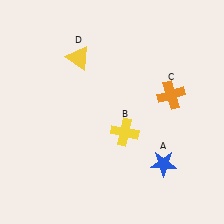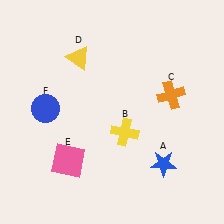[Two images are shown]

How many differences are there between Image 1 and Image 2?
There are 2 differences between the two images.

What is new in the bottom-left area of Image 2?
A pink square (E) was added in the bottom-left area of Image 2.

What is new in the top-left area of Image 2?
A blue circle (F) was added in the top-left area of Image 2.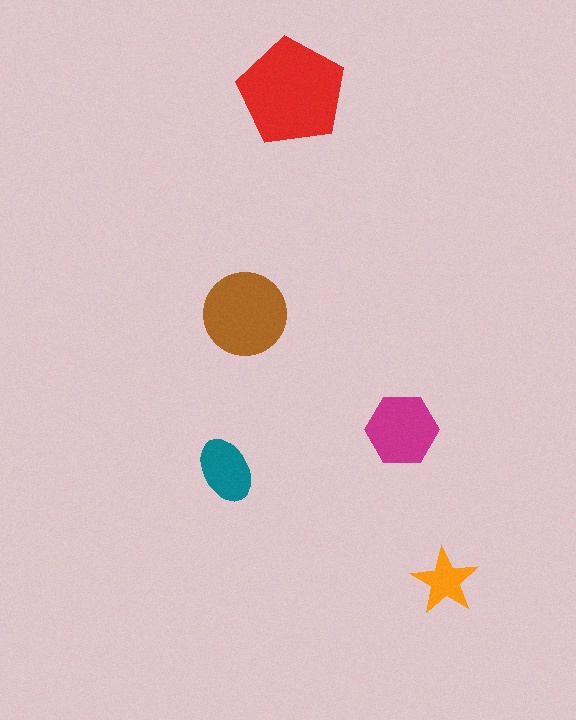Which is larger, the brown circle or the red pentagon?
The red pentagon.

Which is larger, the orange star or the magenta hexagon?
The magenta hexagon.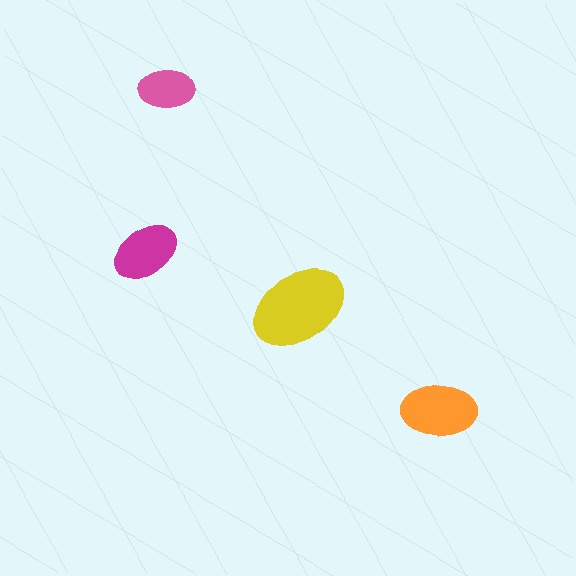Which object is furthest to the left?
The magenta ellipse is leftmost.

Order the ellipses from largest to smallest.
the yellow one, the orange one, the magenta one, the pink one.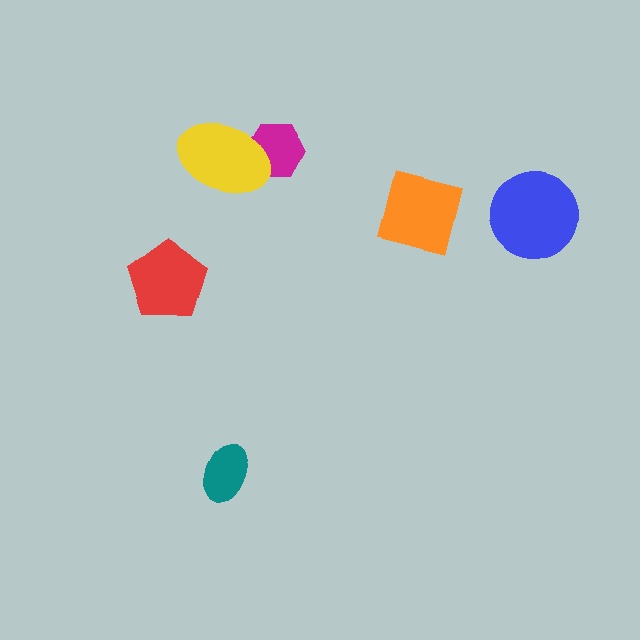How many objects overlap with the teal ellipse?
0 objects overlap with the teal ellipse.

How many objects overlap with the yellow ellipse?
1 object overlaps with the yellow ellipse.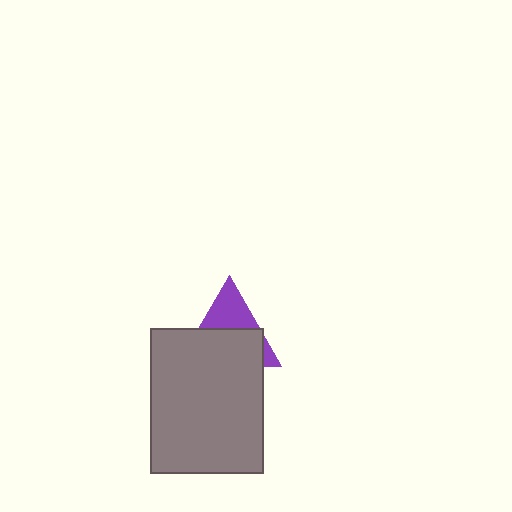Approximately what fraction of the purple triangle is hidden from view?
Roughly 61% of the purple triangle is hidden behind the gray rectangle.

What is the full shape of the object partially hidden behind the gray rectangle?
The partially hidden object is a purple triangle.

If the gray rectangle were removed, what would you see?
You would see the complete purple triangle.